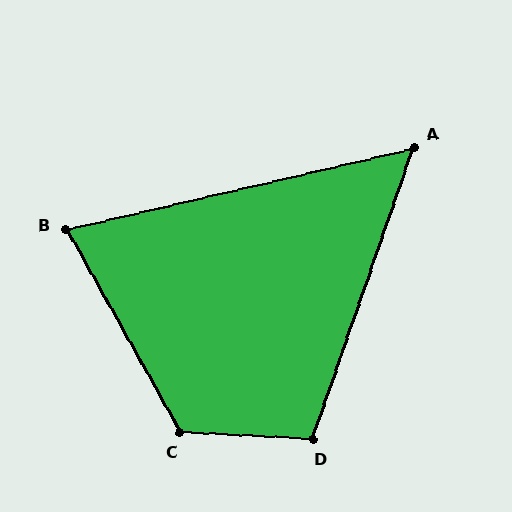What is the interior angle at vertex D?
Approximately 106 degrees (obtuse).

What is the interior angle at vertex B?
Approximately 74 degrees (acute).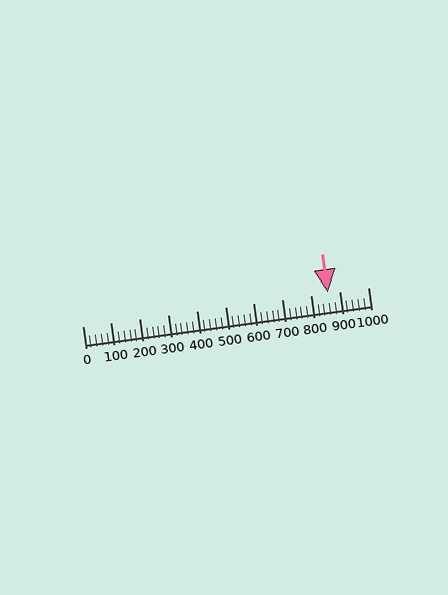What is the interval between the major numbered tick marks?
The major tick marks are spaced 100 units apart.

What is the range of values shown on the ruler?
The ruler shows values from 0 to 1000.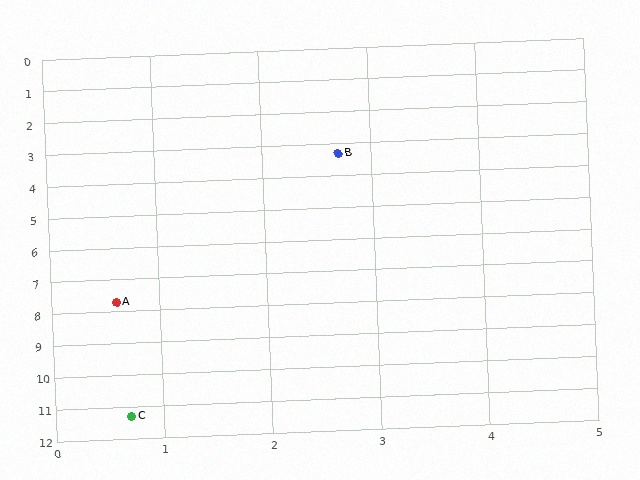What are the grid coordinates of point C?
Point C is at approximately (0.7, 11.3).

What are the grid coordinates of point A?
Point A is at approximately (0.6, 7.7).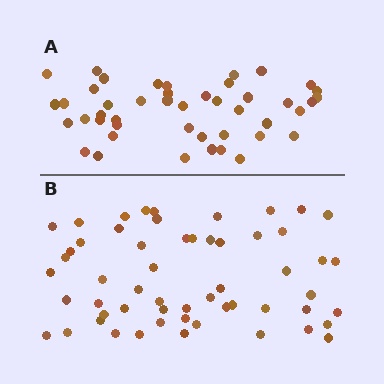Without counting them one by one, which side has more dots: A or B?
Region B (the bottom region) has more dots.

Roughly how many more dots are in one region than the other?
Region B has roughly 12 or so more dots than region A.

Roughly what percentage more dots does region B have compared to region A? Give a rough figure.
About 25% more.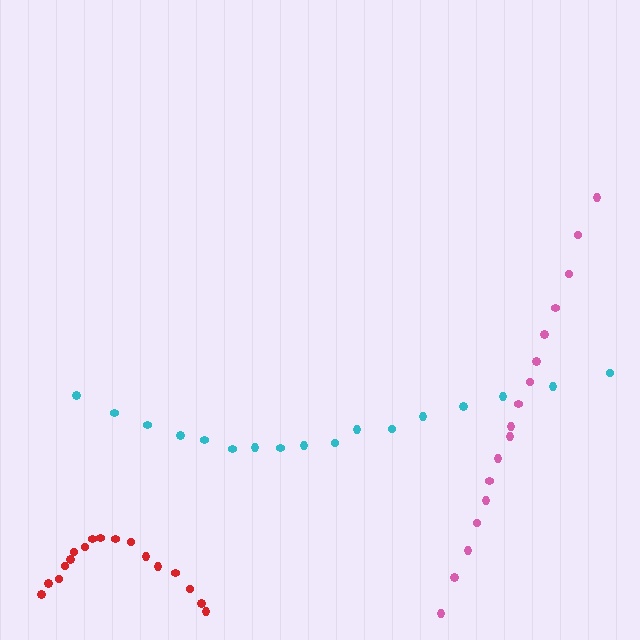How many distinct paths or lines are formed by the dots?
There are 3 distinct paths.